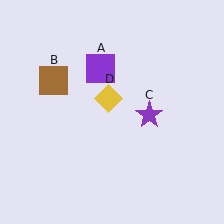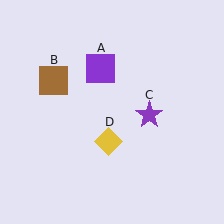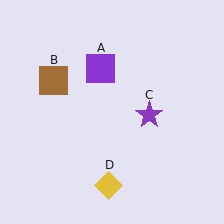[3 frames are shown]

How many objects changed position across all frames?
1 object changed position: yellow diamond (object D).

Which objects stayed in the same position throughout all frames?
Purple square (object A) and brown square (object B) and purple star (object C) remained stationary.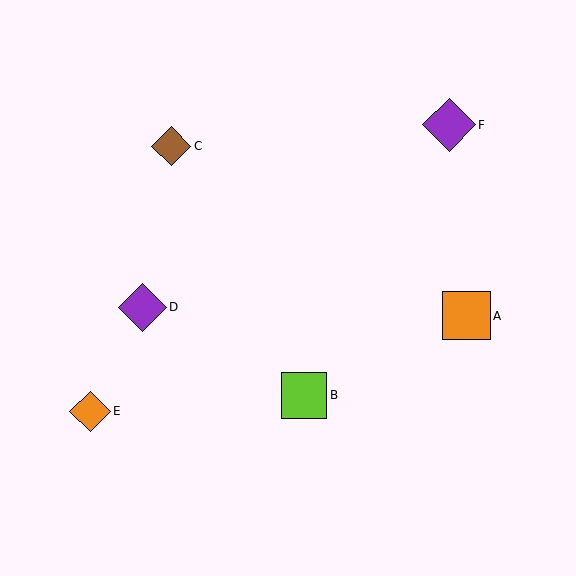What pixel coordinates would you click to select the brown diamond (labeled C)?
Click at (171, 146) to select the brown diamond C.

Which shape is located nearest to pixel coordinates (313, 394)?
The lime square (labeled B) at (304, 395) is nearest to that location.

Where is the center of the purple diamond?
The center of the purple diamond is at (449, 125).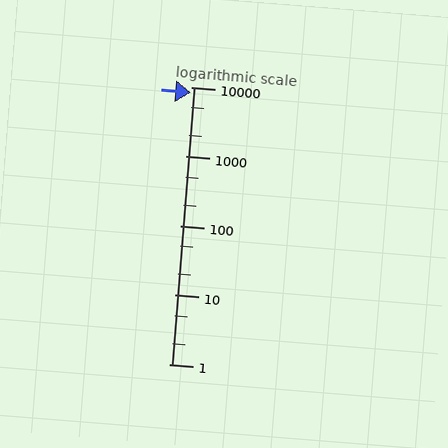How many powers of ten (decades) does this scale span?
The scale spans 4 decades, from 1 to 10000.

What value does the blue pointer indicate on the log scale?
The pointer indicates approximately 8200.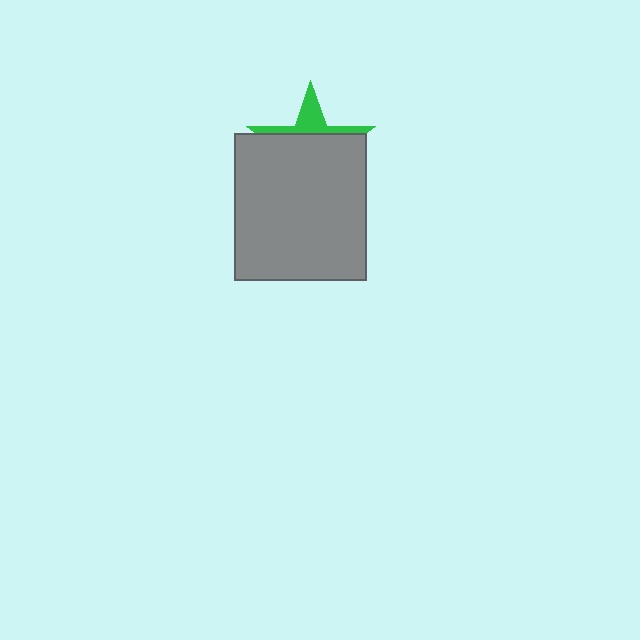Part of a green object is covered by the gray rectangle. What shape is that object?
It is a star.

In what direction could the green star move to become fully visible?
The green star could move up. That would shift it out from behind the gray rectangle entirely.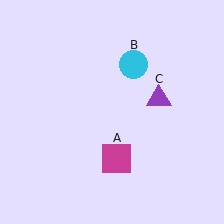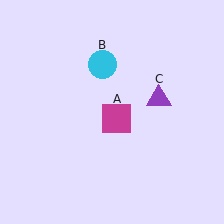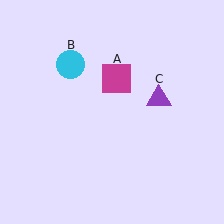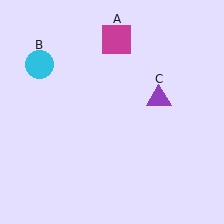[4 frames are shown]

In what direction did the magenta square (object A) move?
The magenta square (object A) moved up.